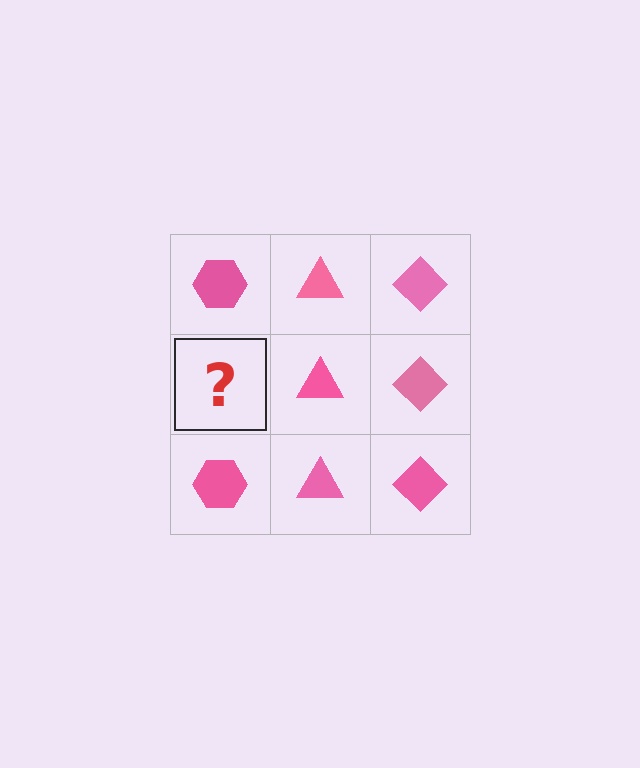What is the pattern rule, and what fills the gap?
The rule is that each column has a consistent shape. The gap should be filled with a pink hexagon.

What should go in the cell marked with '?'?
The missing cell should contain a pink hexagon.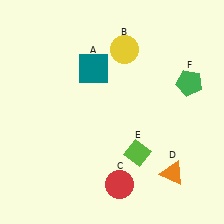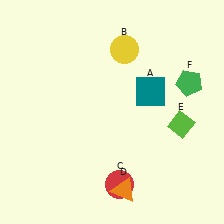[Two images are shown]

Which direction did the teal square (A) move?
The teal square (A) moved right.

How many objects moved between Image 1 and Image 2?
3 objects moved between the two images.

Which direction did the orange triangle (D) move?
The orange triangle (D) moved left.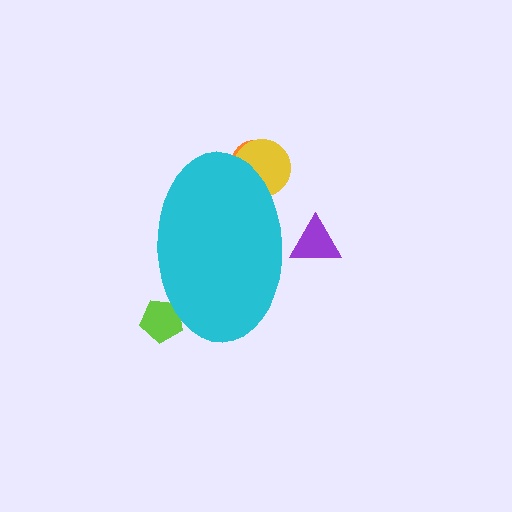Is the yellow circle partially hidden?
Yes, the yellow circle is partially hidden behind the cyan ellipse.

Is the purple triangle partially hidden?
Yes, the purple triangle is partially hidden behind the cyan ellipse.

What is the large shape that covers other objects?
A cyan ellipse.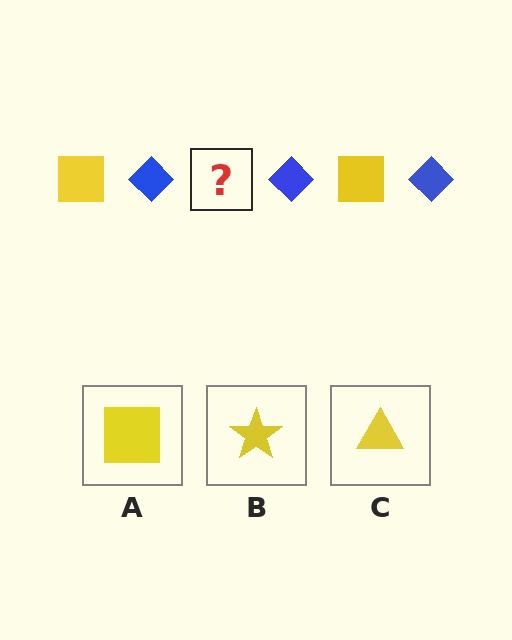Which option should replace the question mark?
Option A.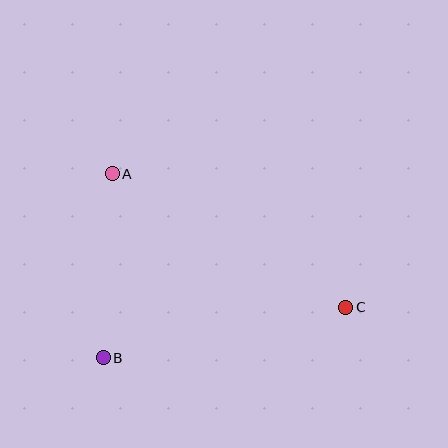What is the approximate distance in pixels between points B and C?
The distance between B and C is approximately 247 pixels.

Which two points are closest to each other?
Points A and B are closest to each other.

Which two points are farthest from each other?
Points A and C are farthest from each other.